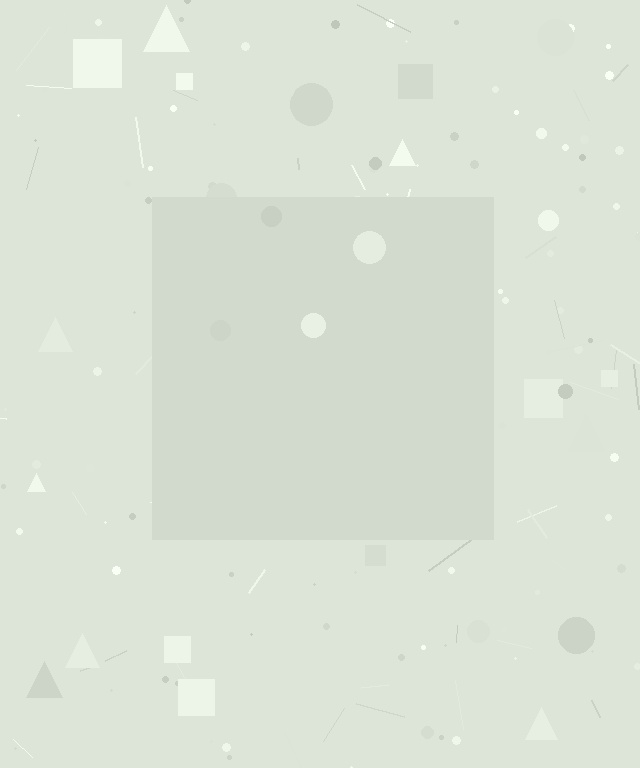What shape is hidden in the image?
A square is hidden in the image.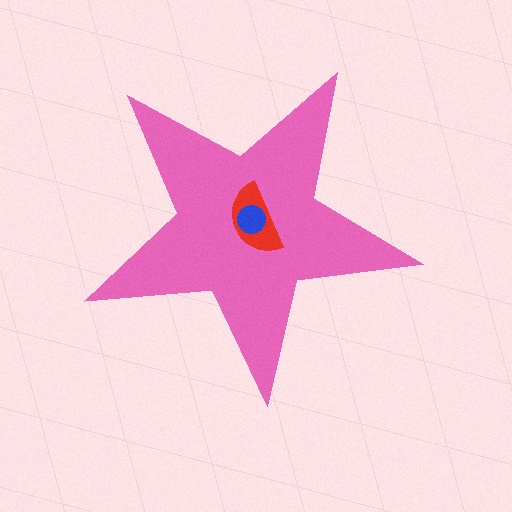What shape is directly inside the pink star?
The red semicircle.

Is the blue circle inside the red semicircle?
Yes.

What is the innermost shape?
The blue circle.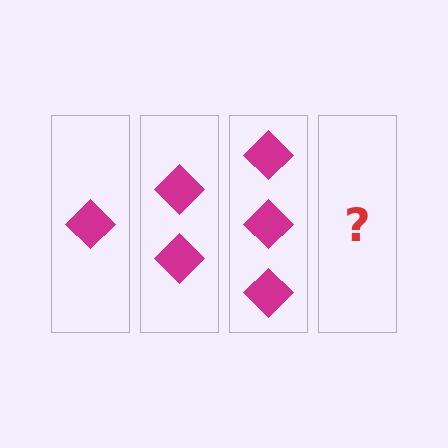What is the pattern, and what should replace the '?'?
The pattern is that each step adds one more diamond. The '?' should be 4 diamonds.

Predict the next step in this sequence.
The next step is 4 diamonds.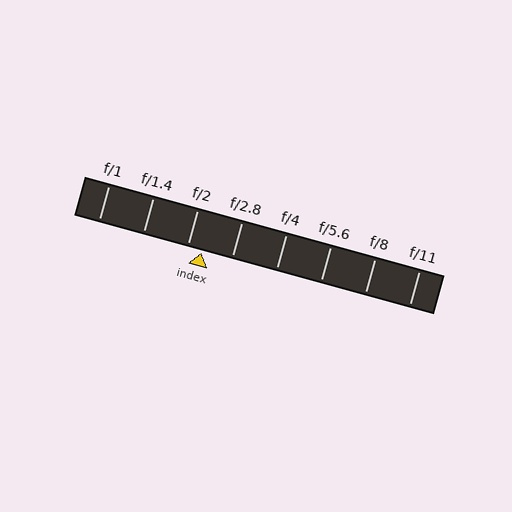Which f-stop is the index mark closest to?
The index mark is closest to f/2.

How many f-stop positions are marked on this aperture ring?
There are 8 f-stop positions marked.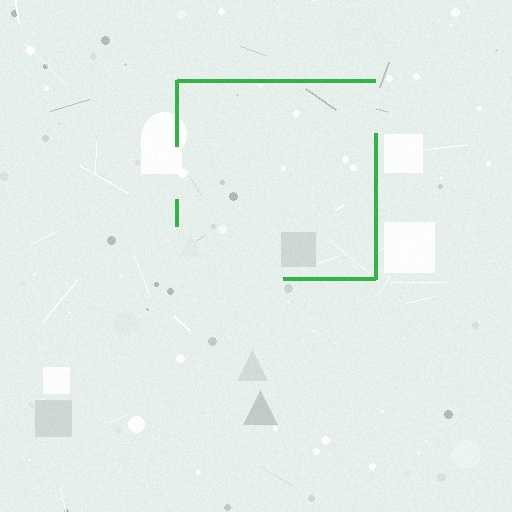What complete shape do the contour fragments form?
The contour fragments form a square.